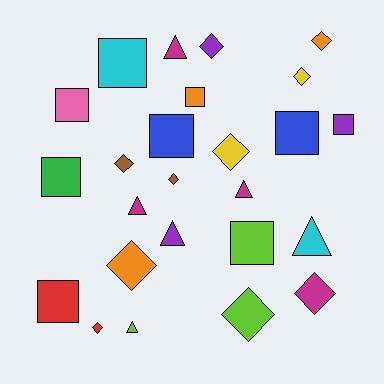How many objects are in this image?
There are 25 objects.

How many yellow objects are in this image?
There are 2 yellow objects.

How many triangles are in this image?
There are 6 triangles.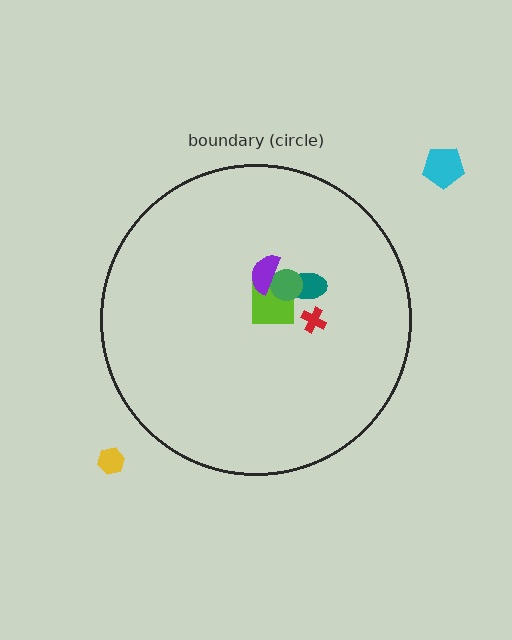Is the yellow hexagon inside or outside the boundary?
Outside.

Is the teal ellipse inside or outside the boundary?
Inside.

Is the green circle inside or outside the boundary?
Inside.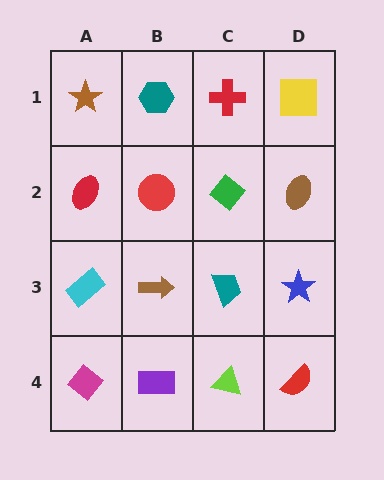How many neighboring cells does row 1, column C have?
3.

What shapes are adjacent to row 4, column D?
A blue star (row 3, column D), a lime triangle (row 4, column C).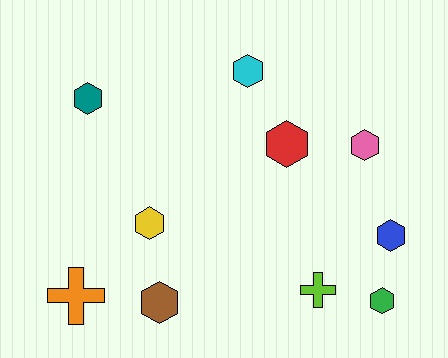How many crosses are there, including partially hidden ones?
There are 2 crosses.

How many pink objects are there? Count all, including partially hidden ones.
There is 1 pink object.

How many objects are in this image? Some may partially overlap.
There are 10 objects.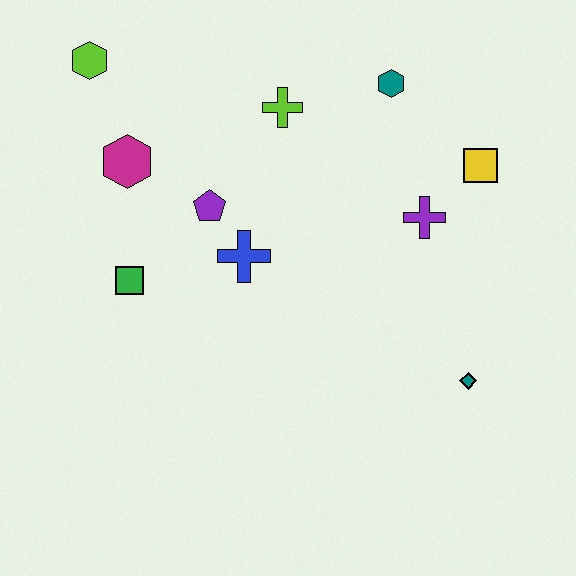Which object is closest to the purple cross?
The yellow square is closest to the purple cross.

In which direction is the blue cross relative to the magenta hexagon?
The blue cross is to the right of the magenta hexagon.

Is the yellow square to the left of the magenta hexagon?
No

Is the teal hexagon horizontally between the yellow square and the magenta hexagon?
Yes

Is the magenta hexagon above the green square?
Yes